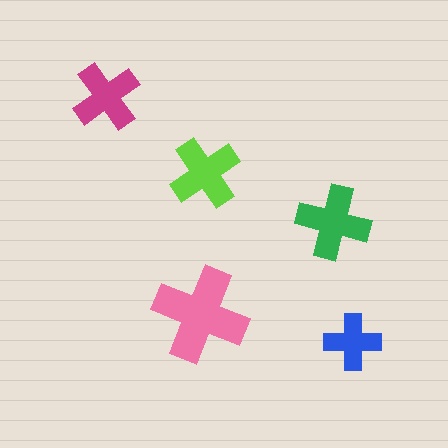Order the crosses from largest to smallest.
the pink one, the green one, the lime one, the magenta one, the blue one.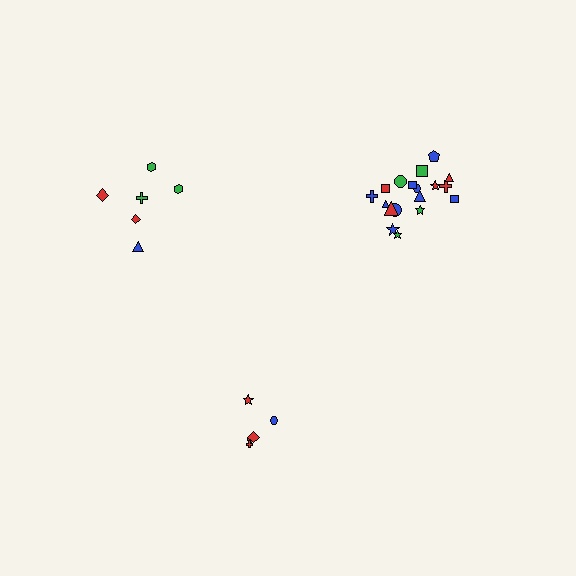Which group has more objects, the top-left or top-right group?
The top-right group.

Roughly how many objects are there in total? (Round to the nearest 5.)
Roughly 30 objects in total.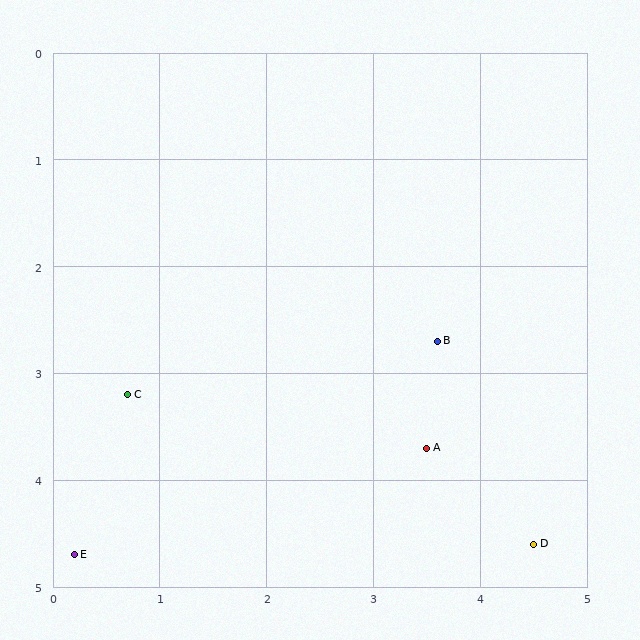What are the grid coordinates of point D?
Point D is at approximately (4.5, 4.6).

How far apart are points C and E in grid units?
Points C and E are about 1.6 grid units apart.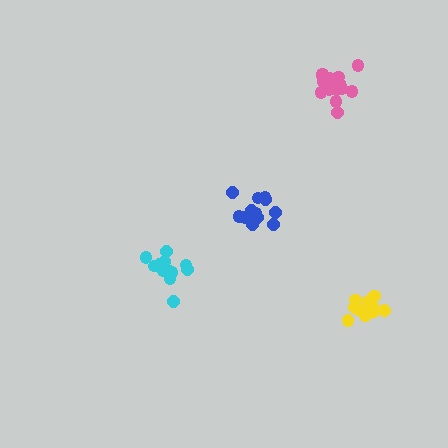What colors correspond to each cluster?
The clusters are colored: blue, yellow, cyan, pink.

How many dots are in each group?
Group 1: 12 dots, Group 2: 13 dots, Group 3: 12 dots, Group 4: 15 dots (52 total).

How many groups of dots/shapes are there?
There are 4 groups.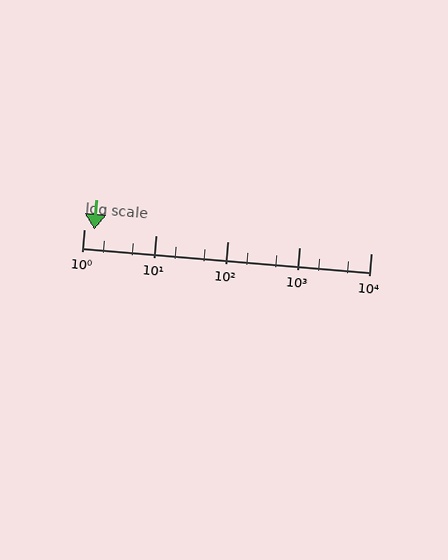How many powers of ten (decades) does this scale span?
The scale spans 4 decades, from 1 to 10000.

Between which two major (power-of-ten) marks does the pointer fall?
The pointer is between 1 and 10.